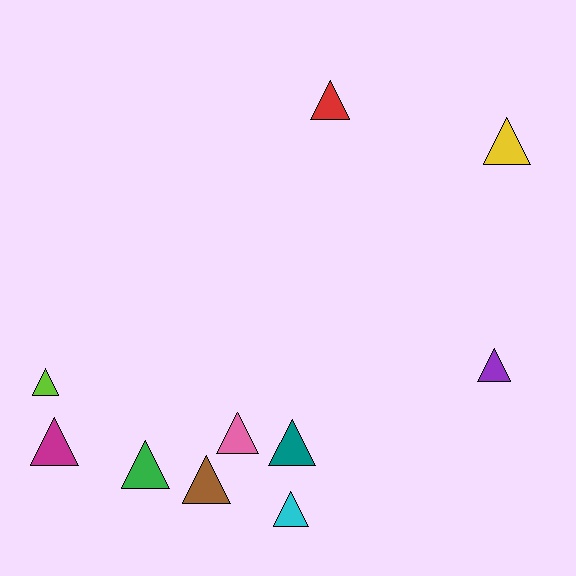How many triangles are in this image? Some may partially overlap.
There are 10 triangles.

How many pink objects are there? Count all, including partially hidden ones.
There is 1 pink object.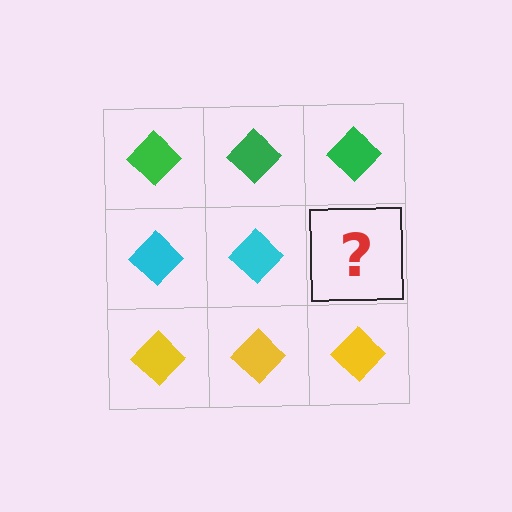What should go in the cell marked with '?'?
The missing cell should contain a cyan diamond.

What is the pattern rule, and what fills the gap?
The rule is that each row has a consistent color. The gap should be filled with a cyan diamond.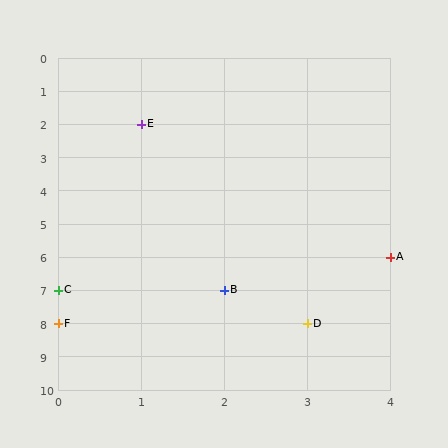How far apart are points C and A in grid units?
Points C and A are 4 columns and 1 row apart (about 4.1 grid units diagonally).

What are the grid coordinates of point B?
Point B is at grid coordinates (2, 7).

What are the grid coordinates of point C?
Point C is at grid coordinates (0, 7).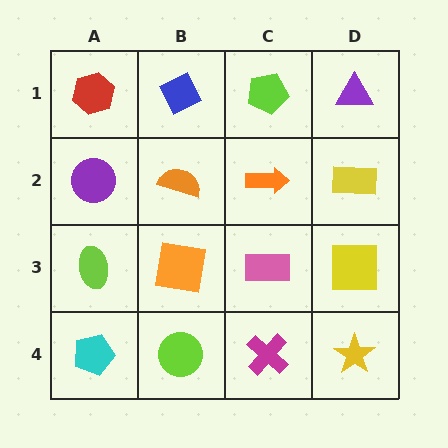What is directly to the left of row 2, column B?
A purple circle.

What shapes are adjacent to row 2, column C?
A lime pentagon (row 1, column C), a pink rectangle (row 3, column C), an orange semicircle (row 2, column B), a yellow rectangle (row 2, column D).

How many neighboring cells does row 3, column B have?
4.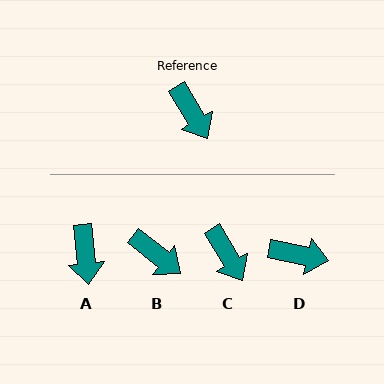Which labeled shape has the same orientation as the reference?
C.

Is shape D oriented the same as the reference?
No, it is off by about 48 degrees.